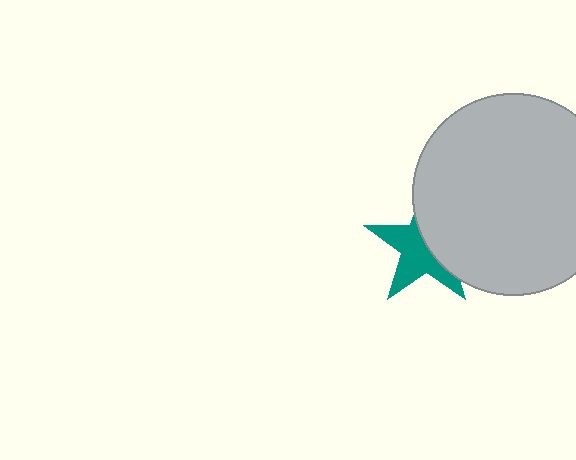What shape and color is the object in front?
The object in front is a light gray circle.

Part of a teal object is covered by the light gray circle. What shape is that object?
It is a star.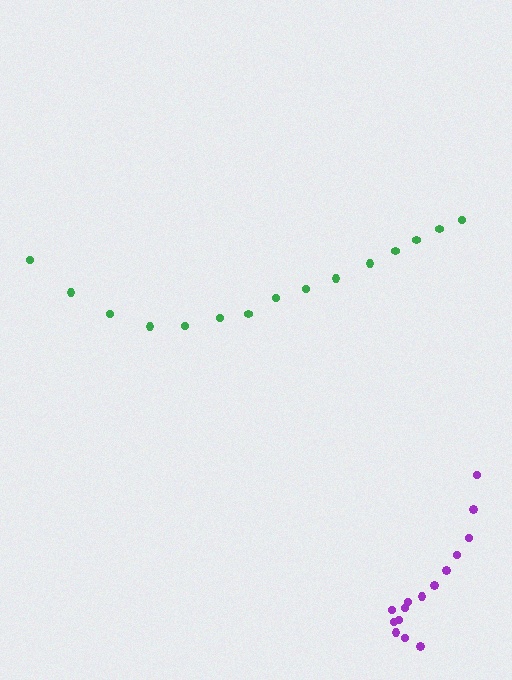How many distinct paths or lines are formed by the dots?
There are 2 distinct paths.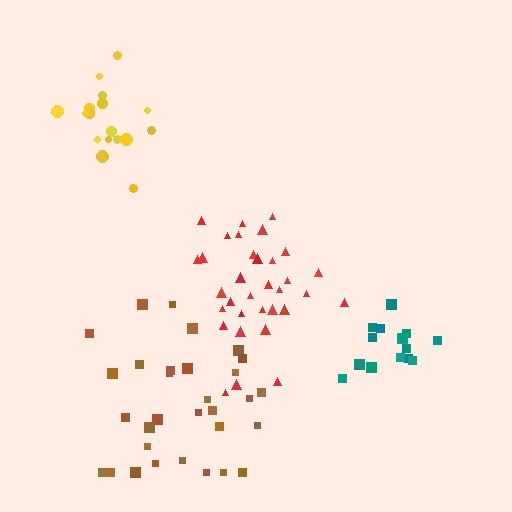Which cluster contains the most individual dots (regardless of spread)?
Red (33).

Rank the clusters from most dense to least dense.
teal, red, yellow, brown.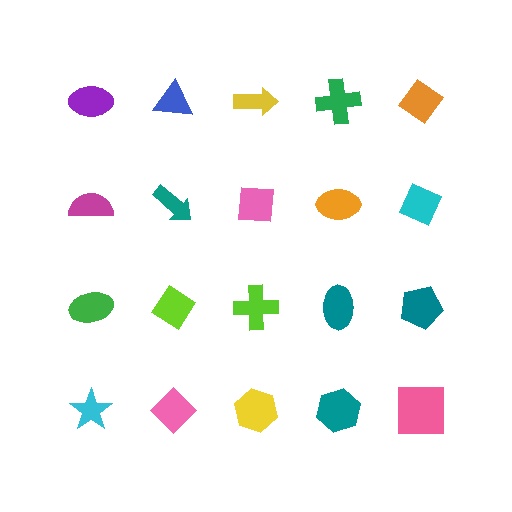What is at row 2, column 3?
A pink square.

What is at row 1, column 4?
A green cross.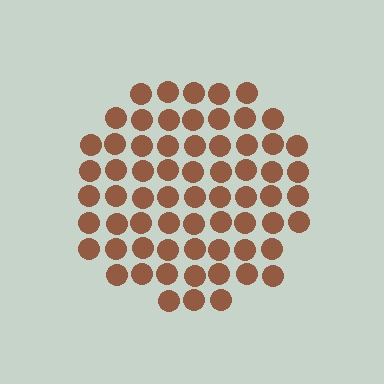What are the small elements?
The small elements are circles.